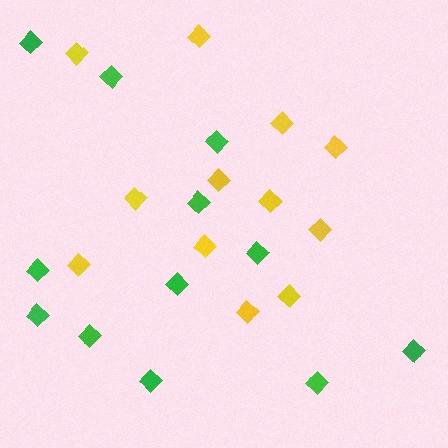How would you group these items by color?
There are 2 groups: one group of yellow diamonds (12) and one group of green diamonds (12).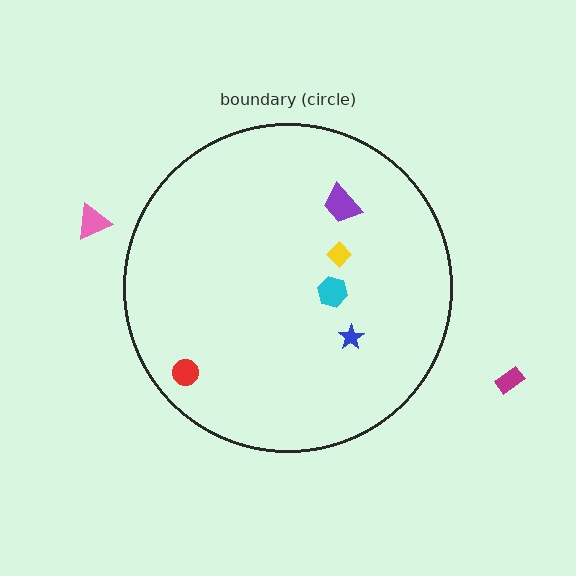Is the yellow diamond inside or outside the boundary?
Inside.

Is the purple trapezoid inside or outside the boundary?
Inside.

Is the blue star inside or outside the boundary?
Inside.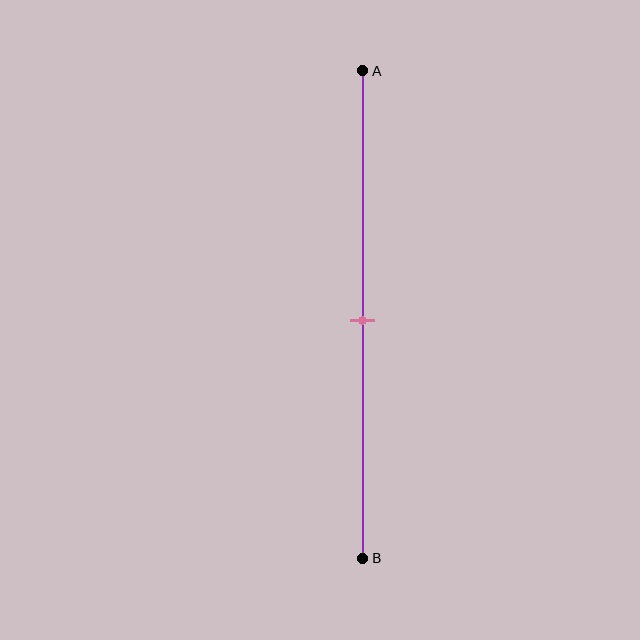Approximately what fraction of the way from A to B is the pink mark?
The pink mark is approximately 50% of the way from A to B.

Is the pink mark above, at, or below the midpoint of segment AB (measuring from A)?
The pink mark is approximately at the midpoint of segment AB.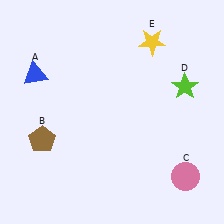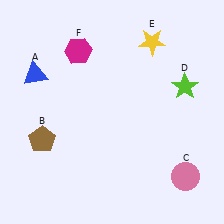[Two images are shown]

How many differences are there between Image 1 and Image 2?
There is 1 difference between the two images.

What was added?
A magenta hexagon (F) was added in Image 2.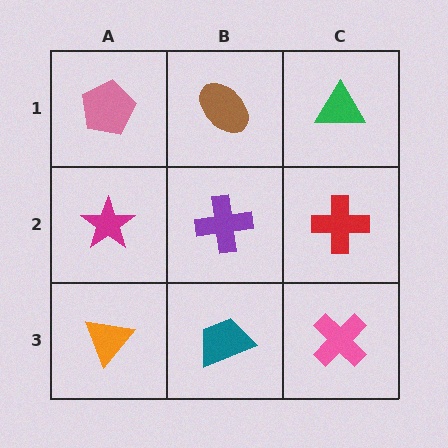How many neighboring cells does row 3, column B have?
3.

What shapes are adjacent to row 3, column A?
A magenta star (row 2, column A), a teal trapezoid (row 3, column B).